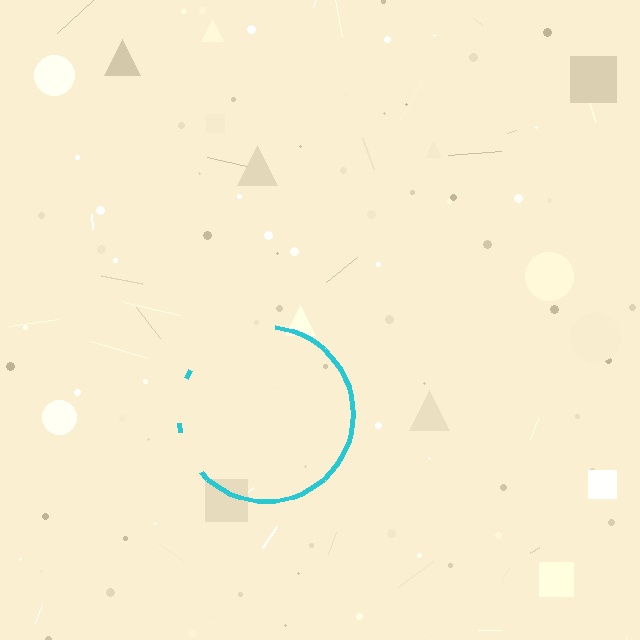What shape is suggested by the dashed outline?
The dashed outline suggests a circle.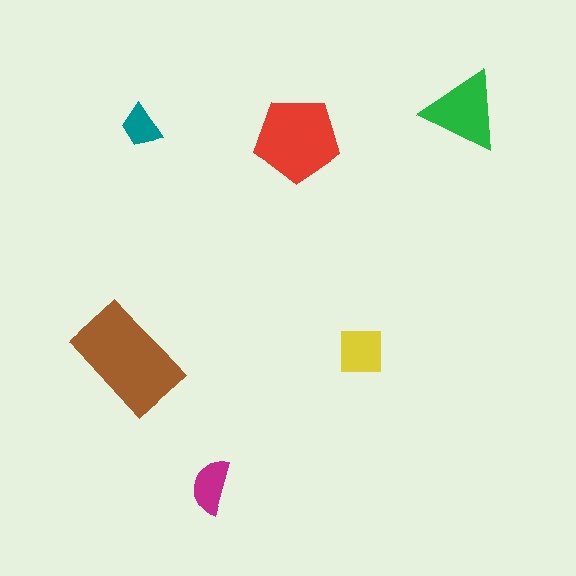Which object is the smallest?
The teal trapezoid.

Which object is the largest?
The brown rectangle.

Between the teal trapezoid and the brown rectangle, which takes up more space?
The brown rectangle.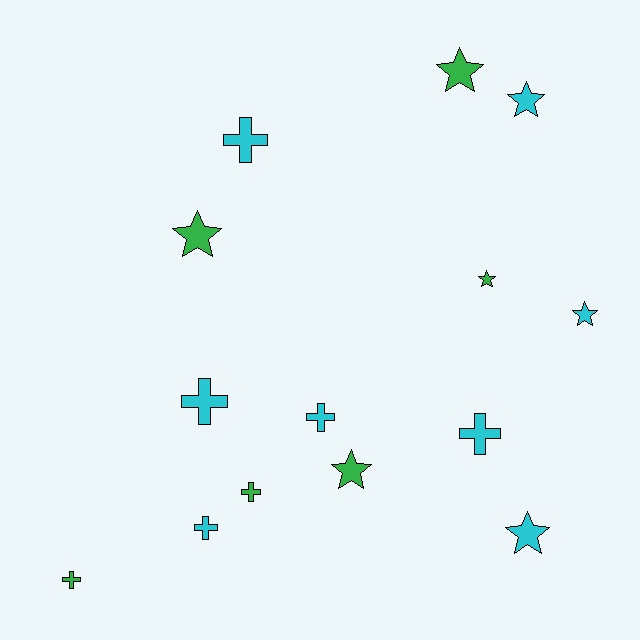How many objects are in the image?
There are 14 objects.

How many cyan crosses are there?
There are 5 cyan crosses.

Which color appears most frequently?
Cyan, with 8 objects.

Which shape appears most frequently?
Star, with 7 objects.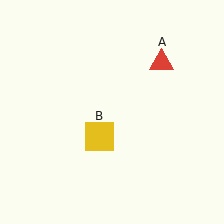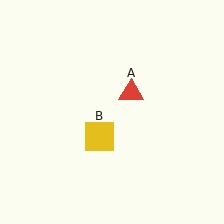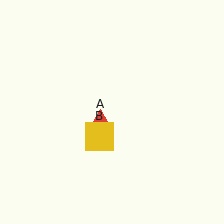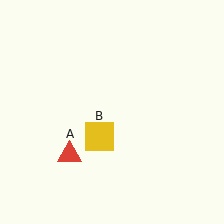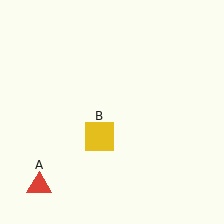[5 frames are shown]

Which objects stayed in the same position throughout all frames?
Yellow square (object B) remained stationary.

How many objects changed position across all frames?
1 object changed position: red triangle (object A).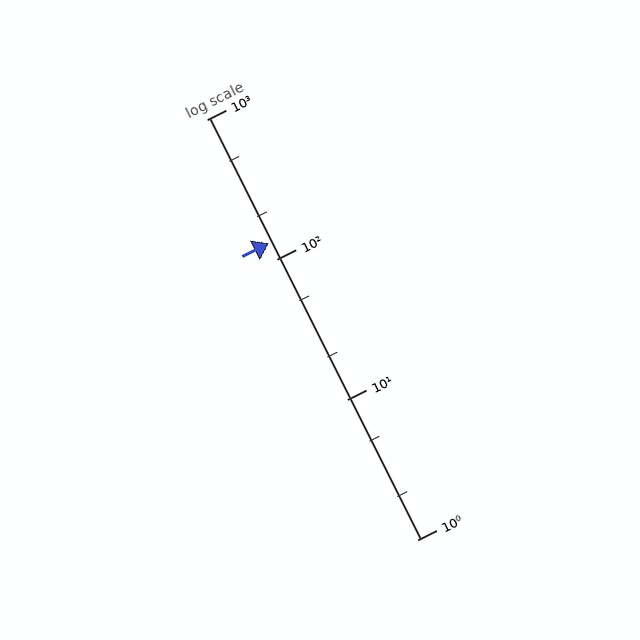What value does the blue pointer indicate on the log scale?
The pointer indicates approximately 130.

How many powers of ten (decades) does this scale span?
The scale spans 3 decades, from 1 to 1000.